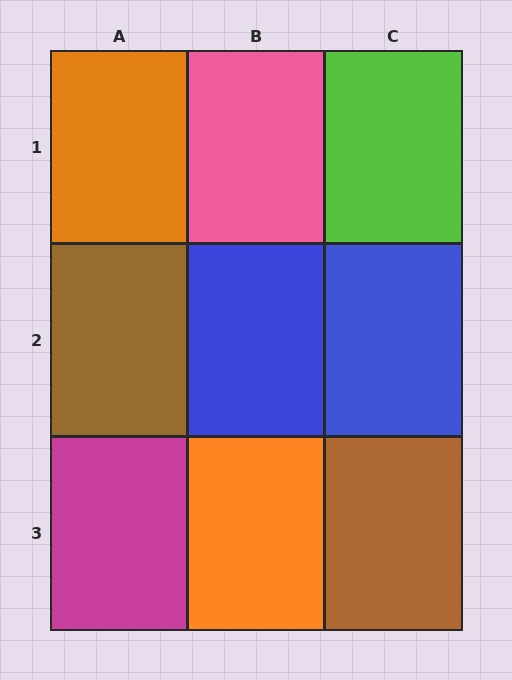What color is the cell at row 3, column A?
Magenta.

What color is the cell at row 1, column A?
Orange.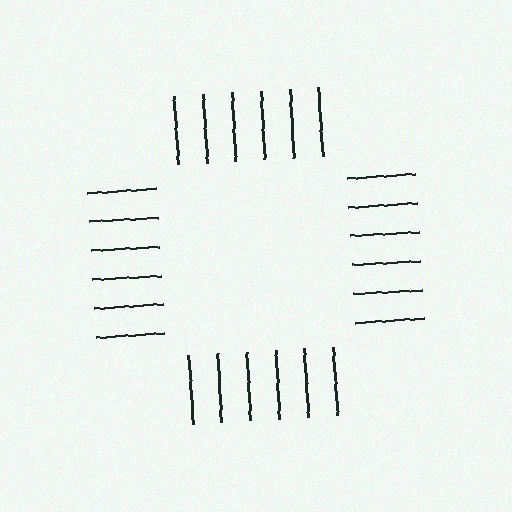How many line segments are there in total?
24 — 6 along each of the 4 edges.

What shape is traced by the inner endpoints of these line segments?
An illusory square — the line segments terminate on its edges but no continuous stroke is drawn.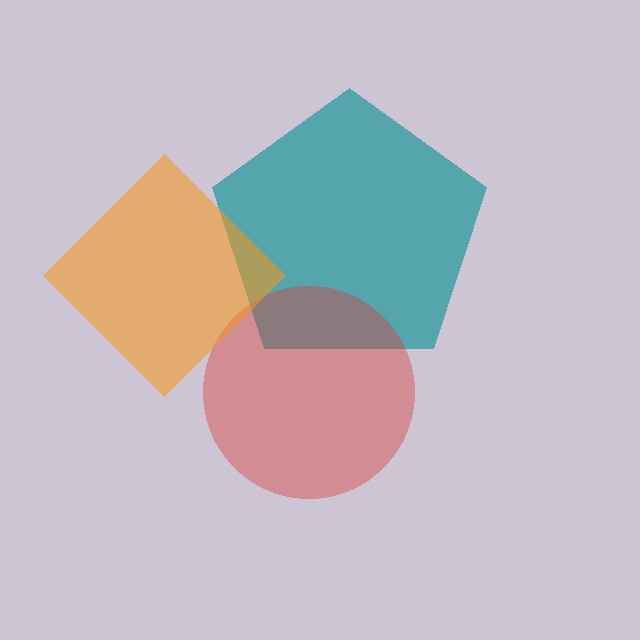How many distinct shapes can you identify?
There are 3 distinct shapes: a teal pentagon, a red circle, an orange diamond.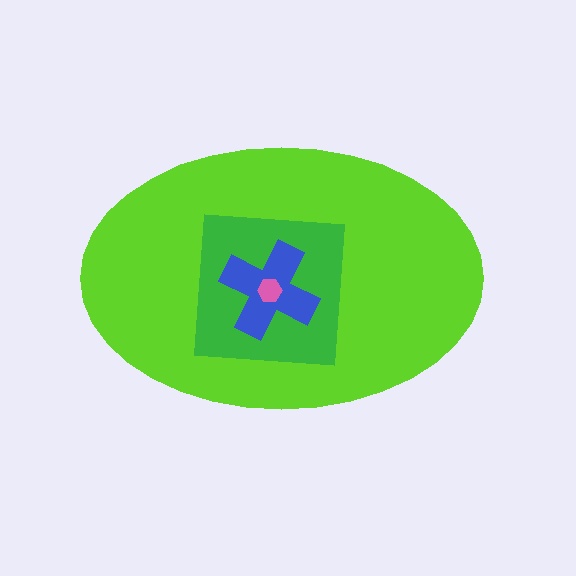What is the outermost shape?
The lime ellipse.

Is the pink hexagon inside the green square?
Yes.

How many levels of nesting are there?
4.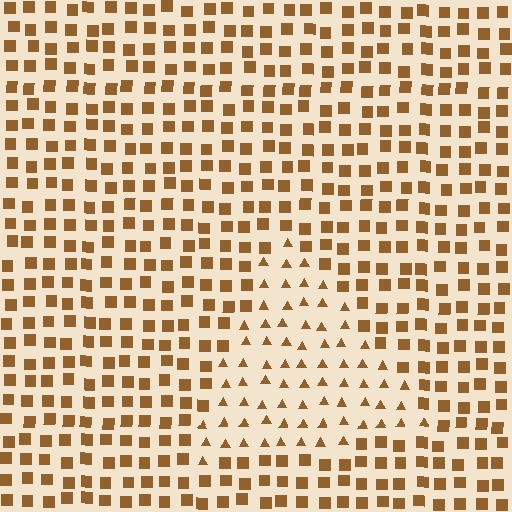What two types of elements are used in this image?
The image uses triangles inside the triangle region and squares outside it.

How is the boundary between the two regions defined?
The boundary is defined by a change in element shape: triangles inside vs. squares outside. All elements share the same color and spacing.